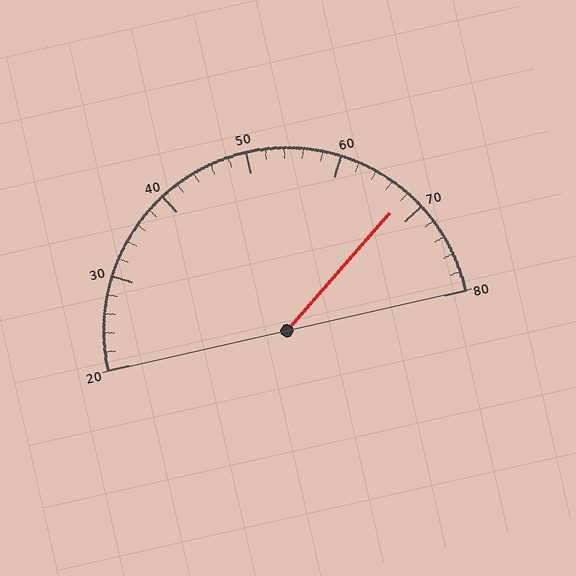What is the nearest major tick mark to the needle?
The nearest major tick mark is 70.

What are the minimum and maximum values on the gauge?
The gauge ranges from 20 to 80.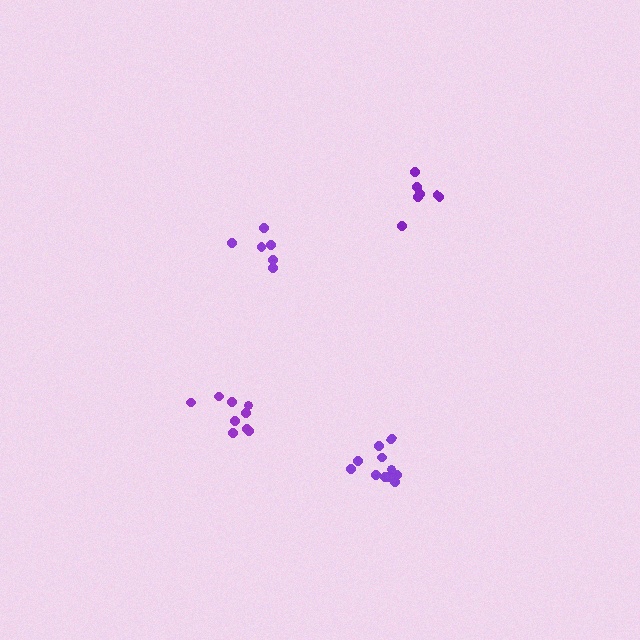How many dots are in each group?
Group 1: 7 dots, Group 2: 12 dots, Group 3: 9 dots, Group 4: 6 dots (34 total).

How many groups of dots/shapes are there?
There are 4 groups.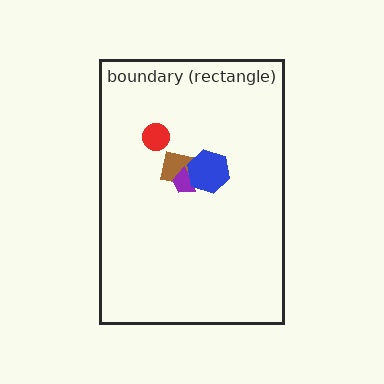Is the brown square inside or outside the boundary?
Inside.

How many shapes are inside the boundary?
4 inside, 0 outside.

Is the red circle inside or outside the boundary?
Inside.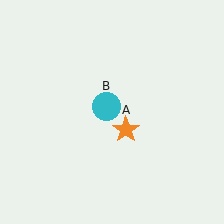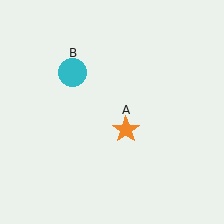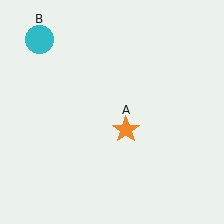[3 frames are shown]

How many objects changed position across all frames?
1 object changed position: cyan circle (object B).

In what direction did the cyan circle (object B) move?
The cyan circle (object B) moved up and to the left.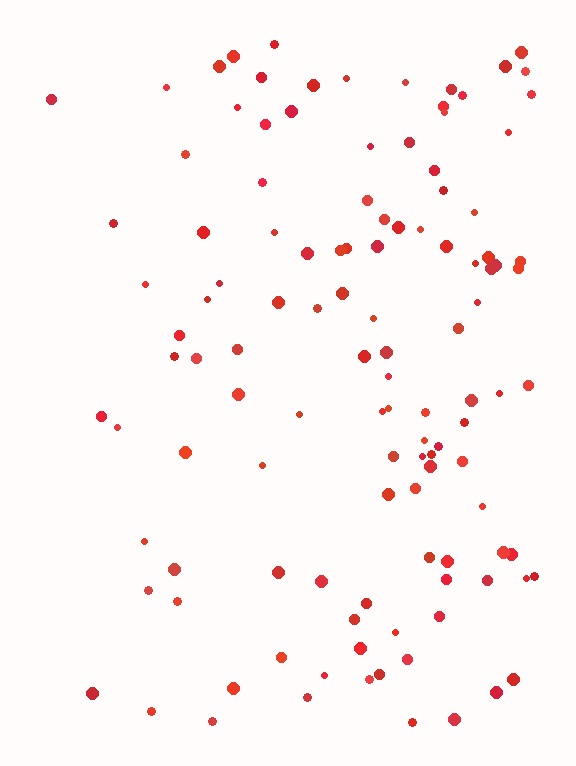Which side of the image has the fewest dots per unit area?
The left.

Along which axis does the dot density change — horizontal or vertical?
Horizontal.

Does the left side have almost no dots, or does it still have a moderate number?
Still a moderate number, just noticeably fewer than the right.